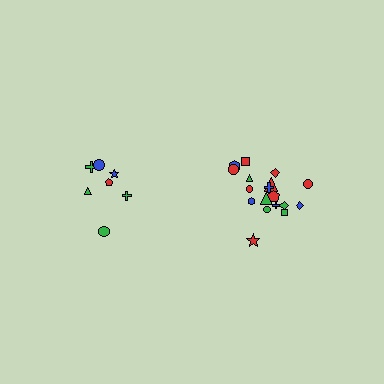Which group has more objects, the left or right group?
The right group.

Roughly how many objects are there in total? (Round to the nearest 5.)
Roughly 25 objects in total.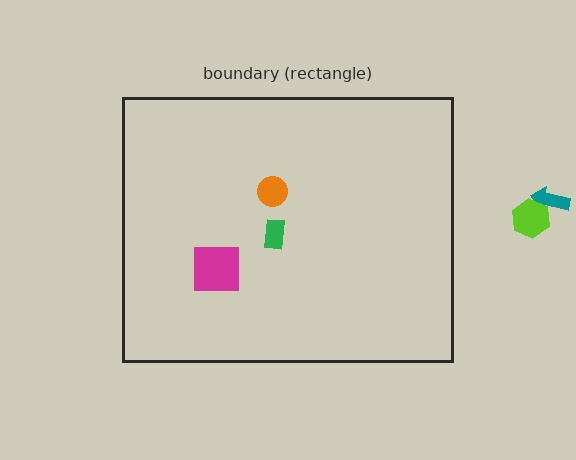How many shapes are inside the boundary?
3 inside, 2 outside.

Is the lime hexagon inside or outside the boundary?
Outside.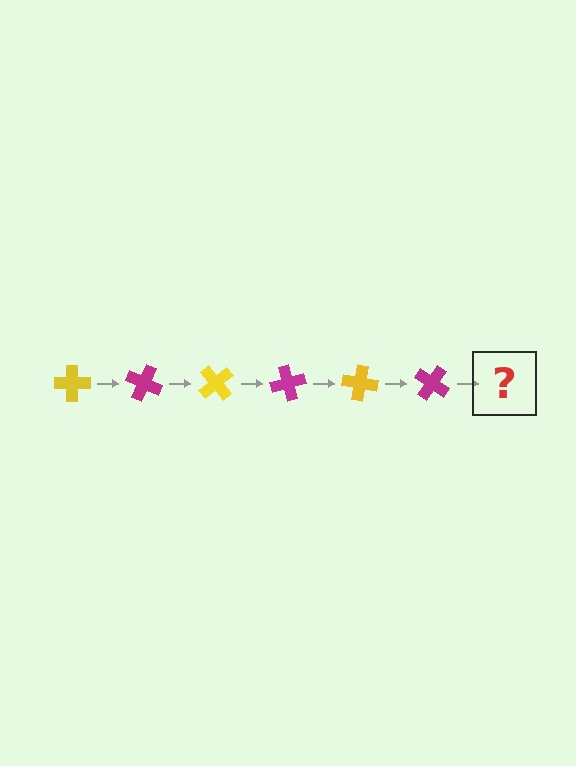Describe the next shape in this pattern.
It should be a yellow cross, rotated 150 degrees from the start.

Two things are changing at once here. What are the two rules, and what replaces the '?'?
The two rules are that it rotates 25 degrees each step and the color cycles through yellow and magenta. The '?' should be a yellow cross, rotated 150 degrees from the start.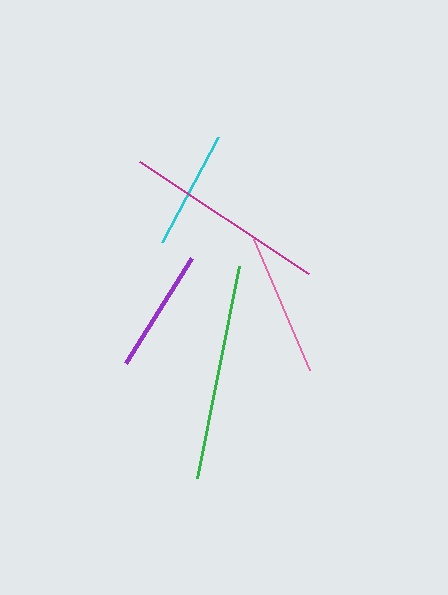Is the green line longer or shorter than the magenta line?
The green line is longer than the magenta line.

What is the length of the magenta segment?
The magenta segment is approximately 203 pixels long.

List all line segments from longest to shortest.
From longest to shortest: green, magenta, pink, purple, cyan.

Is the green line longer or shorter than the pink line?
The green line is longer than the pink line.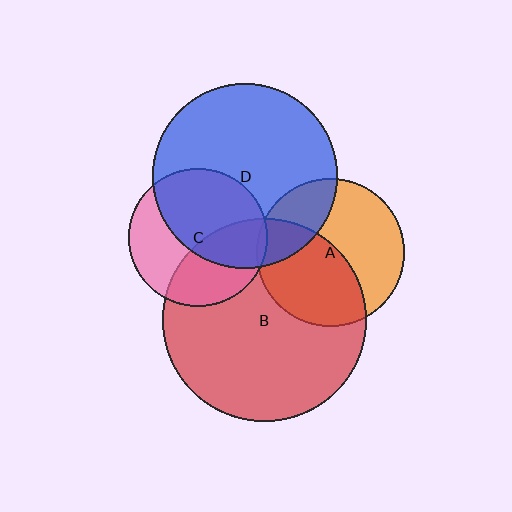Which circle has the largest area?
Circle B (red).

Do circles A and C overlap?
Yes.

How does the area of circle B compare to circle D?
Approximately 1.2 times.